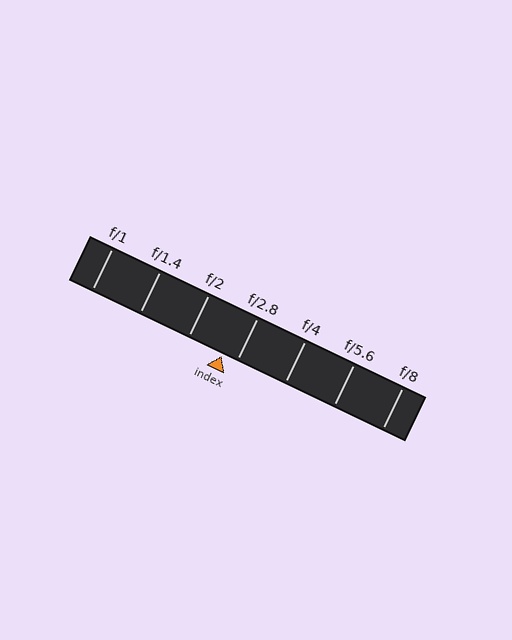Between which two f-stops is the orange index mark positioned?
The index mark is between f/2 and f/2.8.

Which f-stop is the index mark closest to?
The index mark is closest to f/2.8.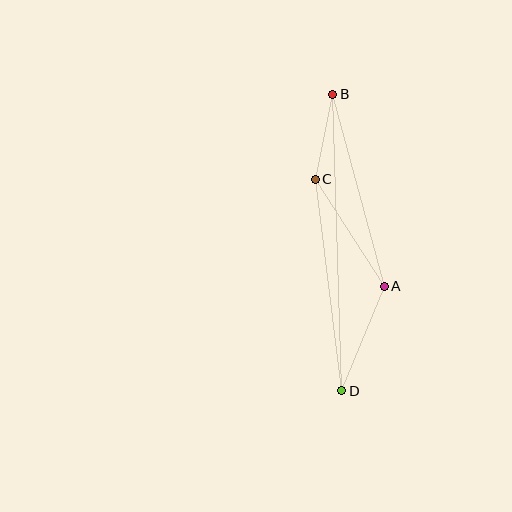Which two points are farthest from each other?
Points B and D are farthest from each other.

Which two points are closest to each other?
Points B and C are closest to each other.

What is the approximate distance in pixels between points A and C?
The distance between A and C is approximately 127 pixels.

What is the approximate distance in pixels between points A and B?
The distance between A and B is approximately 199 pixels.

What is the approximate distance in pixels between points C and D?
The distance between C and D is approximately 213 pixels.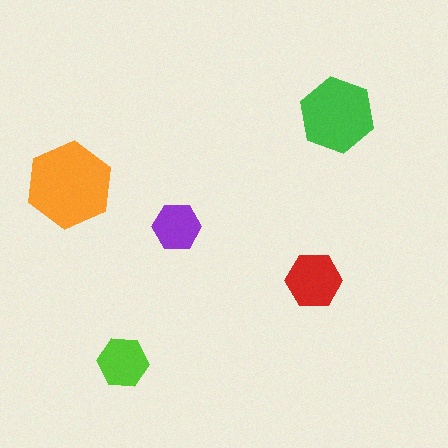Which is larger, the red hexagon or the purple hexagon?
The red one.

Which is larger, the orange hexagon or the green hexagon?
The orange one.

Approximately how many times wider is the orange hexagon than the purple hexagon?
About 2 times wider.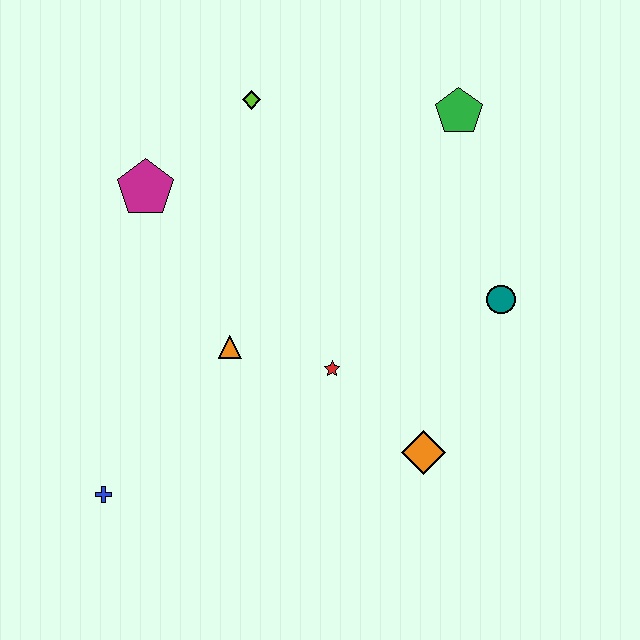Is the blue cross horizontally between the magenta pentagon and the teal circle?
No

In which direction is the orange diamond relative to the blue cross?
The orange diamond is to the right of the blue cross.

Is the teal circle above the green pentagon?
No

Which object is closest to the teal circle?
The orange diamond is closest to the teal circle.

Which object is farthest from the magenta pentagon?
The orange diamond is farthest from the magenta pentagon.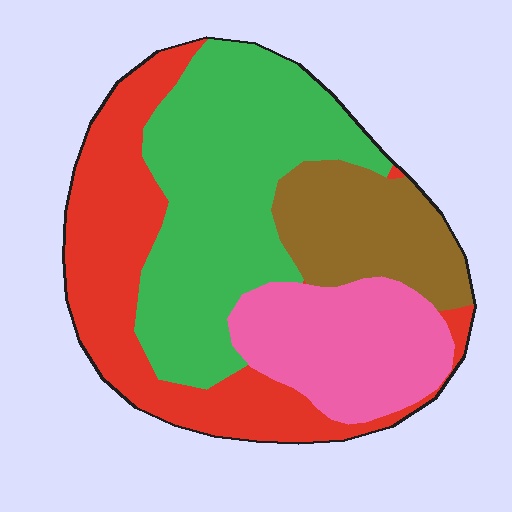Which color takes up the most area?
Green, at roughly 35%.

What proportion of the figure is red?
Red covers roughly 30% of the figure.